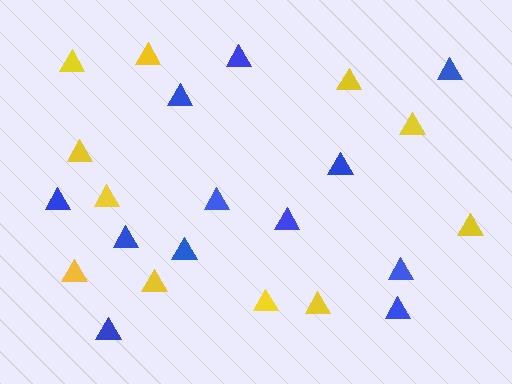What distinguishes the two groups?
There are 2 groups: one group of yellow triangles (11) and one group of blue triangles (12).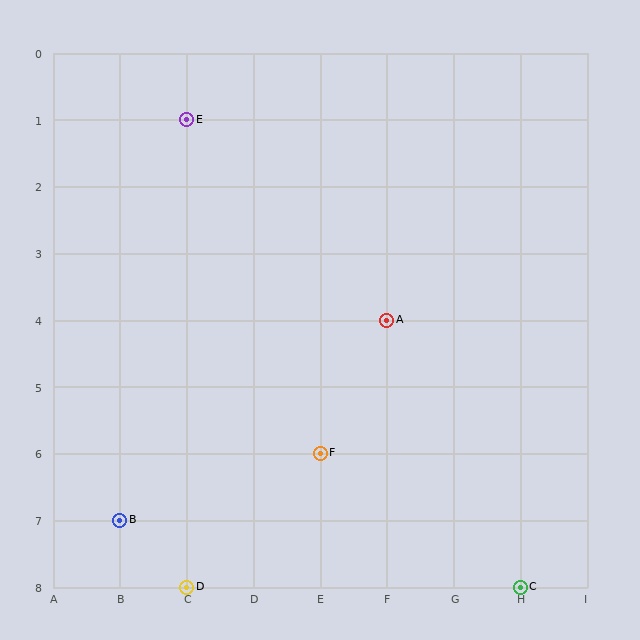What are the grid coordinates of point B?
Point B is at grid coordinates (B, 7).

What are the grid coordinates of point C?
Point C is at grid coordinates (H, 8).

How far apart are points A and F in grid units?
Points A and F are 1 column and 2 rows apart (about 2.2 grid units diagonally).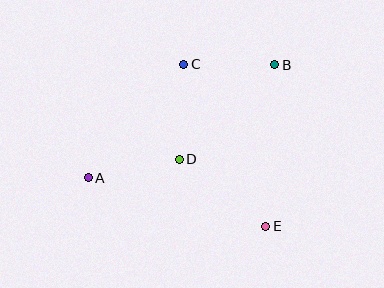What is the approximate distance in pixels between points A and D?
The distance between A and D is approximately 92 pixels.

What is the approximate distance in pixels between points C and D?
The distance between C and D is approximately 95 pixels.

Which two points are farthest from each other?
Points A and B are farthest from each other.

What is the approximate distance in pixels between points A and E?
The distance between A and E is approximately 184 pixels.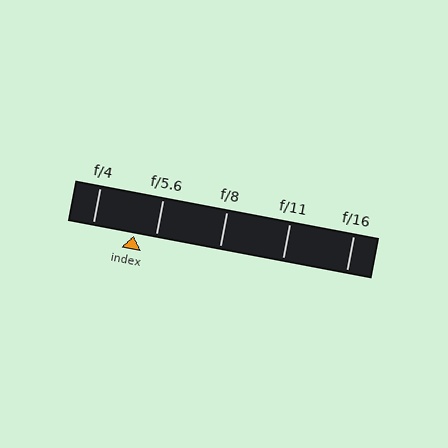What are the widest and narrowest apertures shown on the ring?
The widest aperture shown is f/4 and the narrowest is f/16.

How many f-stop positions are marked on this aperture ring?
There are 5 f-stop positions marked.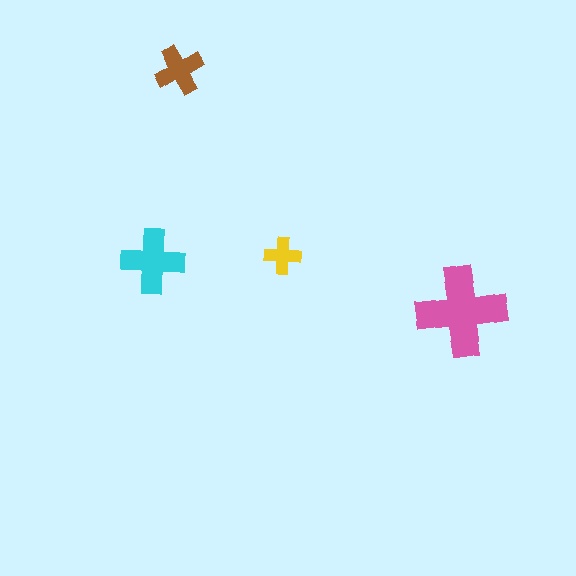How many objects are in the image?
There are 4 objects in the image.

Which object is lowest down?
The pink cross is bottommost.